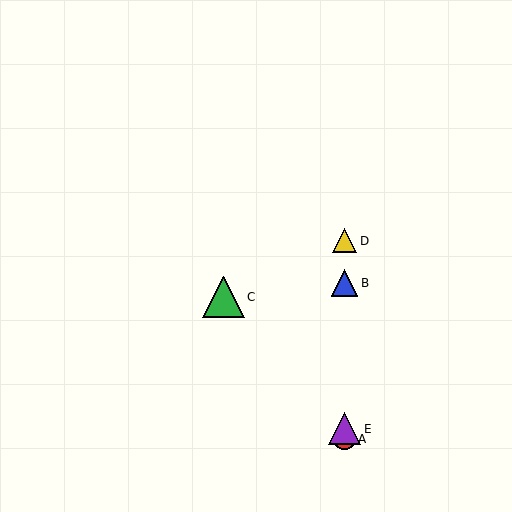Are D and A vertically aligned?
Yes, both are at x≈345.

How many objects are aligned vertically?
4 objects (A, B, D, E) are aligned vertically.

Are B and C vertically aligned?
No, B is at x≈345 and C is at x≈223.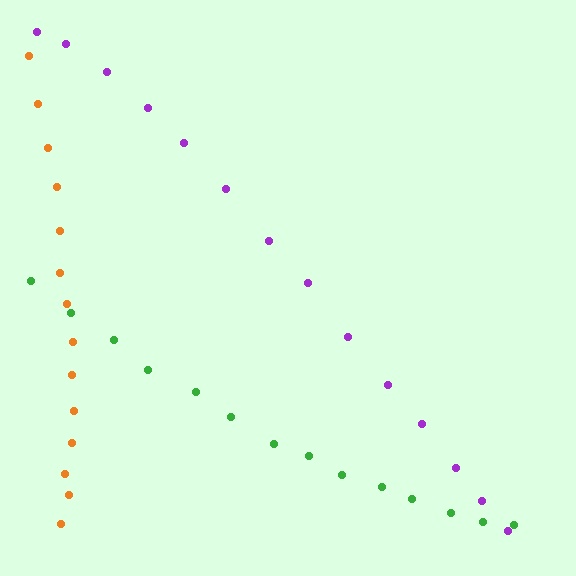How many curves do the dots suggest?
There are 3 distinct paths.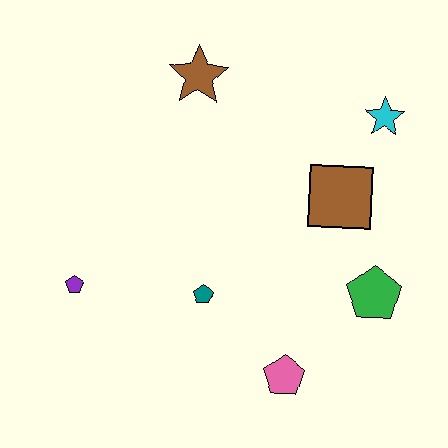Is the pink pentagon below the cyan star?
Yes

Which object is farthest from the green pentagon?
The purple pentagon is farthest from the green pentagon.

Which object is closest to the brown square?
The cyan star is closest to the brown square.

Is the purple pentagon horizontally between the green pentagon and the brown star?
No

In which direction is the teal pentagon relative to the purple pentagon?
The teal pentagon is to the right of the purple pentagon.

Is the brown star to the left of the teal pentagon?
Yes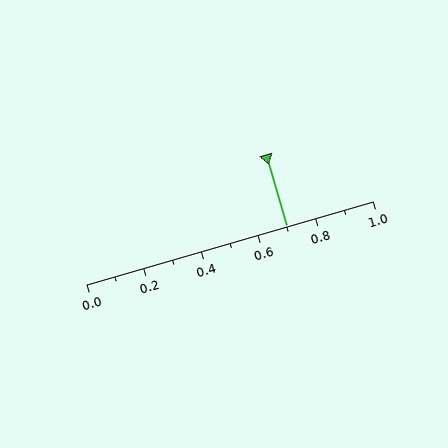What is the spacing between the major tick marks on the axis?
The major ticks are spaced 0.2 apart.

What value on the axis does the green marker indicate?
The marker indicates approximately 0.7.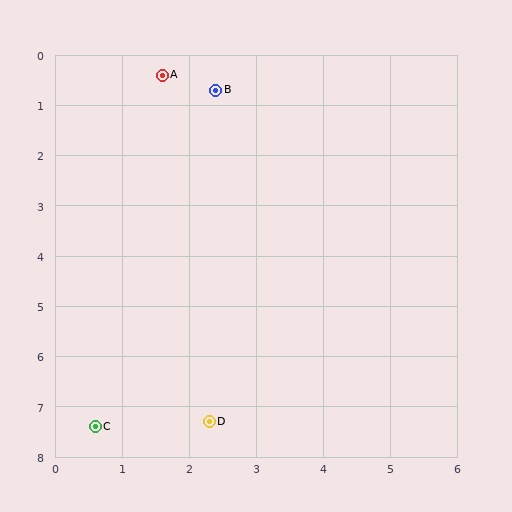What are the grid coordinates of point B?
Point B is at approximately (2.4, 0.7).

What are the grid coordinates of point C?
Point C is at approximately (0.6, 7.4).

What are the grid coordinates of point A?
Point A is at approximately (1.6, 0.4).